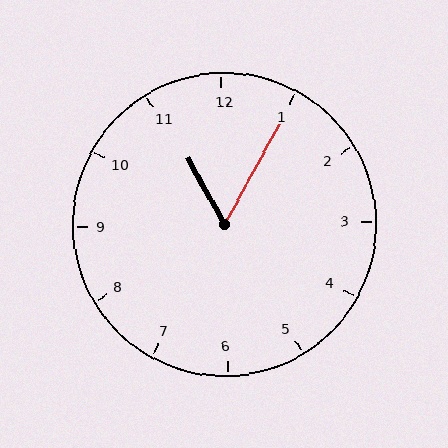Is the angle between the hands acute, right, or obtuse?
It is acute.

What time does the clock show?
11:05.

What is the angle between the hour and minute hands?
Approximately 58 degrees.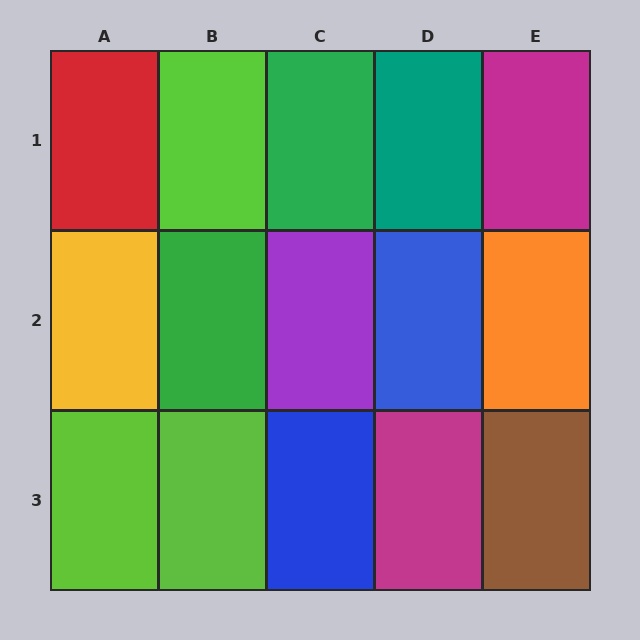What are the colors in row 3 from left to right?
Lime, lime, blue, magenta, brown.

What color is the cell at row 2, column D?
Blue.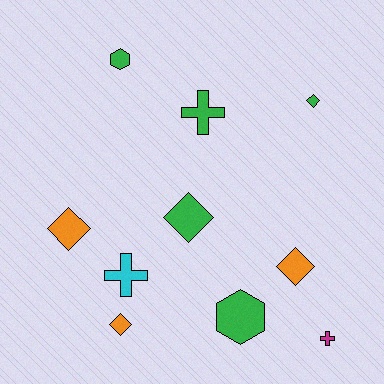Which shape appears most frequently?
Diamond, with 5 objects.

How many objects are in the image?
There are 10 objects.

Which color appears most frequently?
Green, with 5 objects.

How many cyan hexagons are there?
There are no cyan hexagons.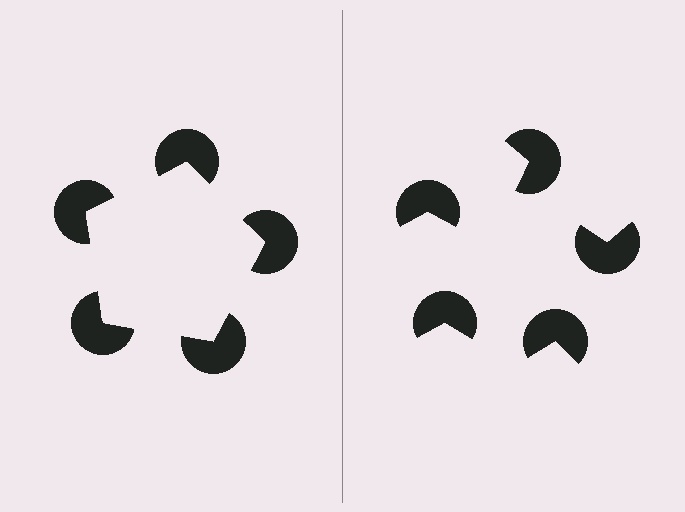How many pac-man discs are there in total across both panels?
10 — 5 on each side.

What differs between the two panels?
The pac-man discs are positioned identically on both sides; only the wedge orientations differ. On the left they align to a pentagon; on the right they are misaligned.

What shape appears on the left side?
An illusory pentagon.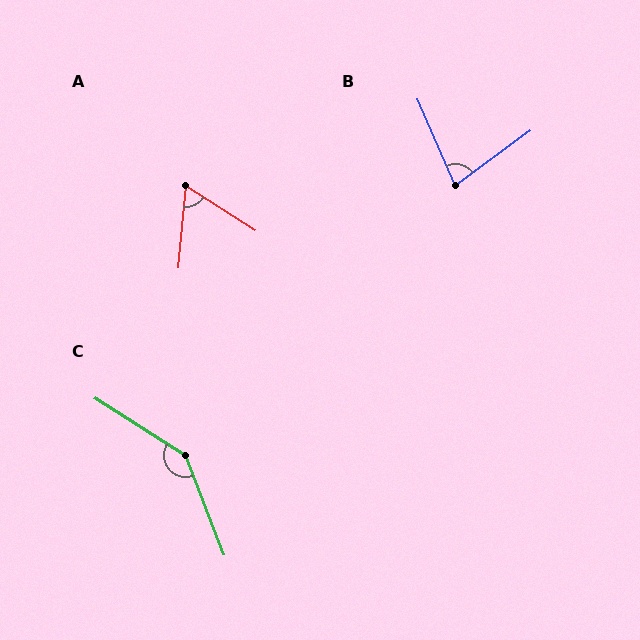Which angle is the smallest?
A, at approximately 63 degrees.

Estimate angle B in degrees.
Approximately 77 degrees.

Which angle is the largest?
C, at approximately 143 degrees.